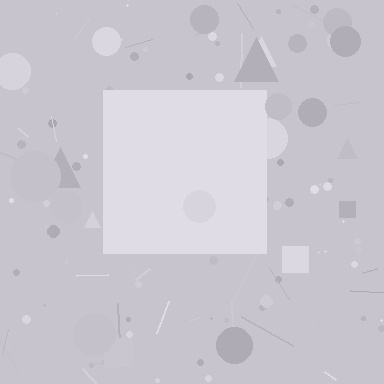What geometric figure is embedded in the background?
A square is embedded in the background.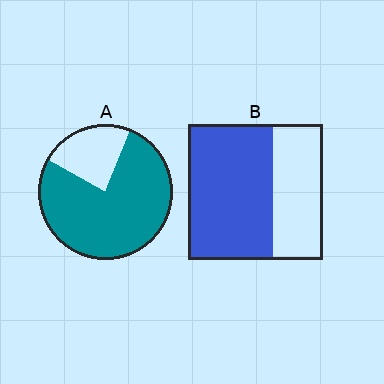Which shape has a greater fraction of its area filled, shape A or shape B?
Shape A.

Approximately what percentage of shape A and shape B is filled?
A is approximately 75% and B is approximately 65%.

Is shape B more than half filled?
Yes.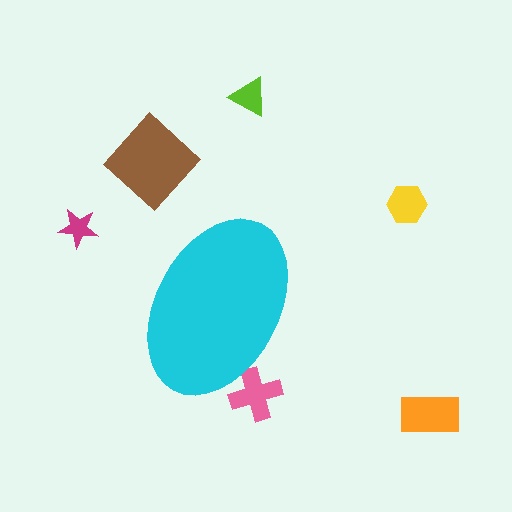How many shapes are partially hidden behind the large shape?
1 shape is partially hidden.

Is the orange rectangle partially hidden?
No, the orange rectangle is fully visible.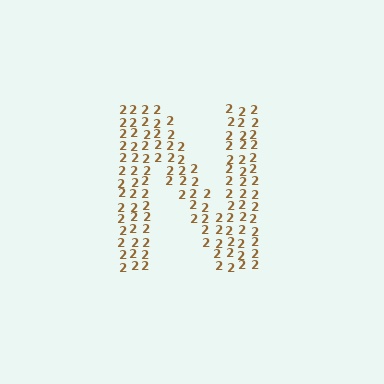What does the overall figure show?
The overall figure shows the letter N.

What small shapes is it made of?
It is made of small digit 2's.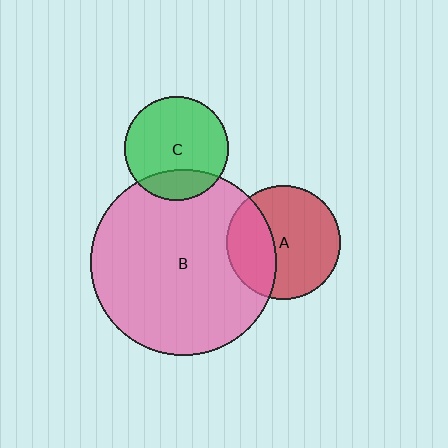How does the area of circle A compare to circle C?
Approximately 1.2 times.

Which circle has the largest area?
Circle B (pink).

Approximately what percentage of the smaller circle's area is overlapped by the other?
Approximately 35%.